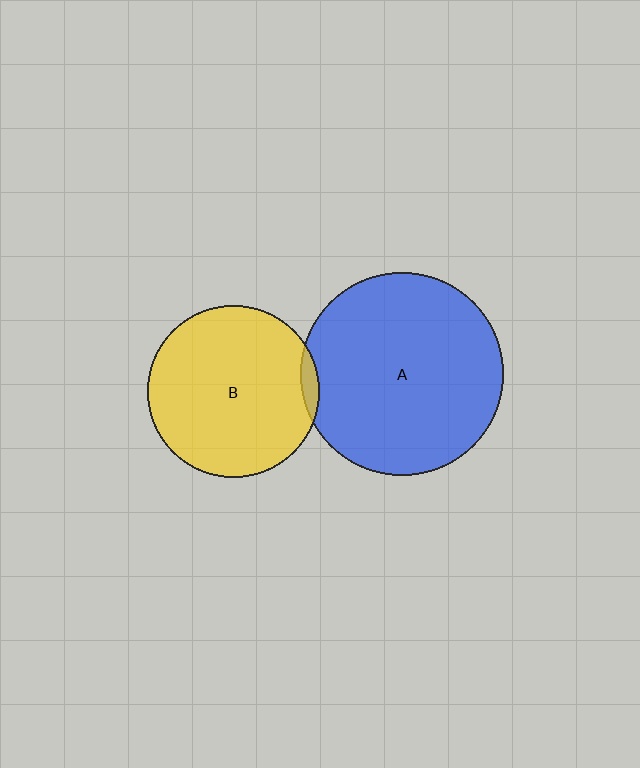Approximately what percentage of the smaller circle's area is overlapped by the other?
Approximately 5%.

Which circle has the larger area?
Circle A (blue).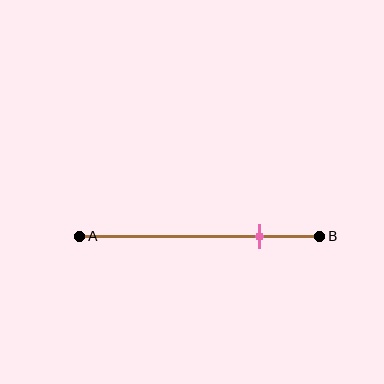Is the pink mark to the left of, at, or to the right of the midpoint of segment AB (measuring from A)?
The pink mark is to the right of the midpoint of segment AB.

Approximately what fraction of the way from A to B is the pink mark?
The pink mark is approximately 75% of the way from A to B.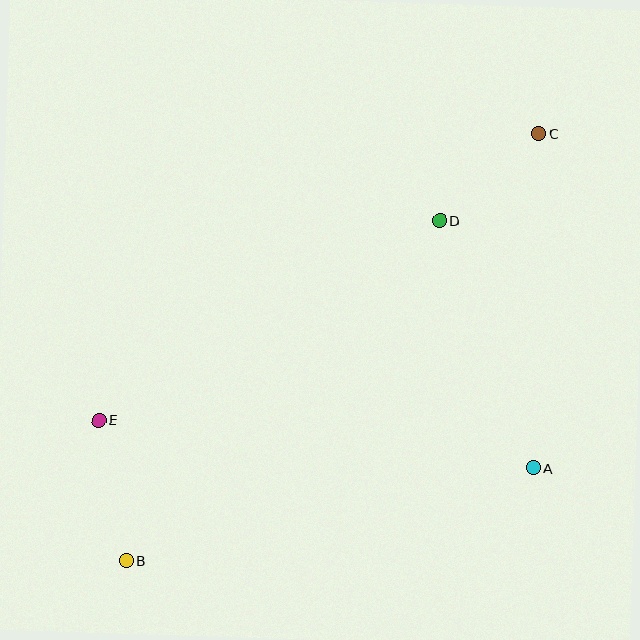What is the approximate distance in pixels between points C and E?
The distance between C and E is approximately 525 pixels.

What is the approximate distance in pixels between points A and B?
The distance between A and B is approximately 417 pixels.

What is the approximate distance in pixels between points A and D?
The distance between A and D is approximately 264 pixels.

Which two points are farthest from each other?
Points B and C are farthest from each other.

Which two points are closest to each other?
Points C and D are closest to each other.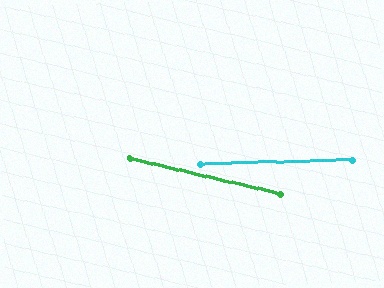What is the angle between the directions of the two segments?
Approximately 14 degrees.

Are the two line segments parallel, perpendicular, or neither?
Neither parallel nor perpendicular — they differ by about 14°.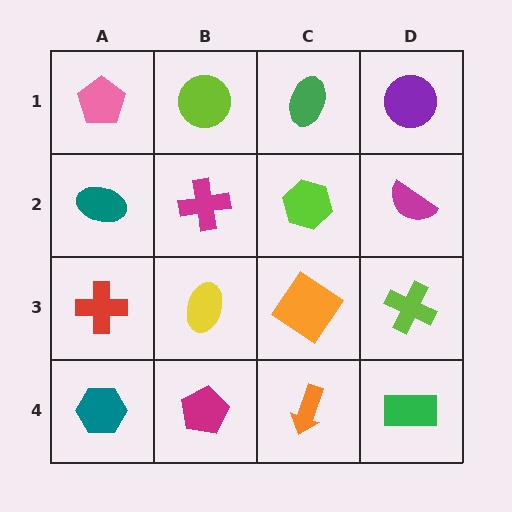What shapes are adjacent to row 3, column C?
A lime hexagon (row 2, column C), an orange arrow (row 4, column C), a yellow ellipse (row 3, column B), a lime cross (row 3, column D).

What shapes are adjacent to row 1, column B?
A magenta cross (row 2, column B), a pink pentagon (row 1, column A), a green ellipse (row 1, column C).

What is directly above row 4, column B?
A yellow ellipse.